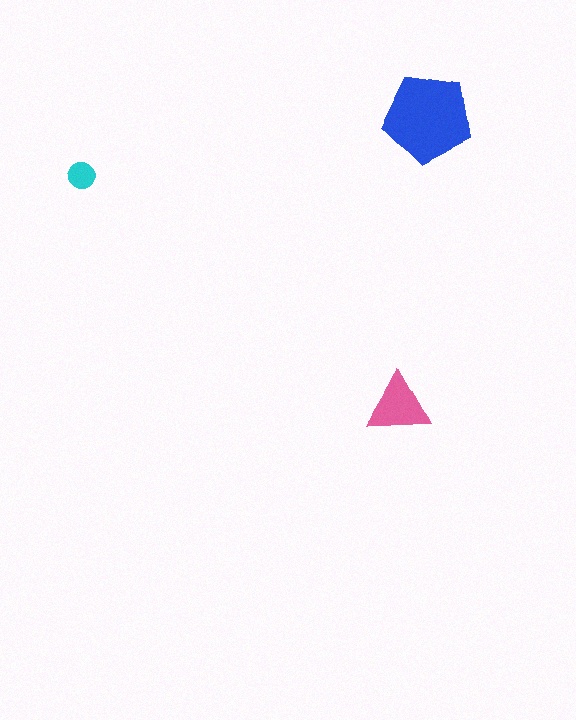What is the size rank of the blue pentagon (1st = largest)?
1st.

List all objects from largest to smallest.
The blue pentagon, the pink triangle, the cyan circle.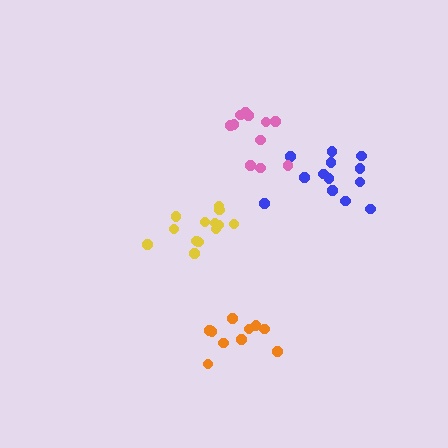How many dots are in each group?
Group 1: 10 dots, Group 2: 13 dots, Group 3: 11 dots, Group 4: 13 dots (47 total).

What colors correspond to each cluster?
The clusters are colored: orange, blue, pink, yellow.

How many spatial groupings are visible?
There are 4 spatial groupings.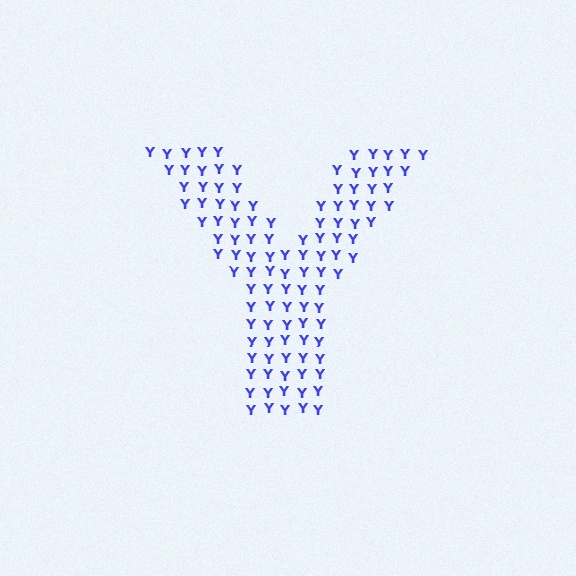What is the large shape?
The large shape is the letter Y.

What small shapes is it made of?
It is made of small letter Y's.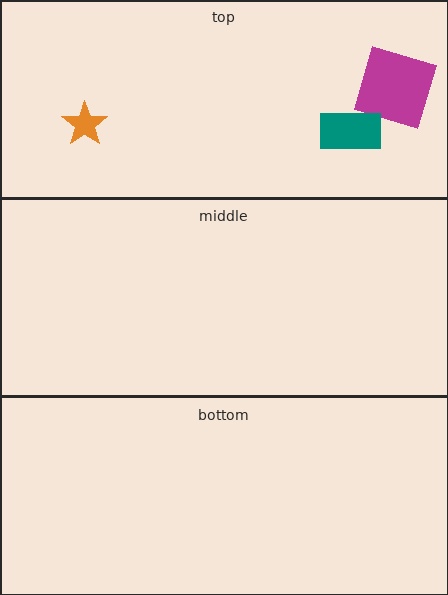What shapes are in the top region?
The magenta square, the orange star, the teal rectangle.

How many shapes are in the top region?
3.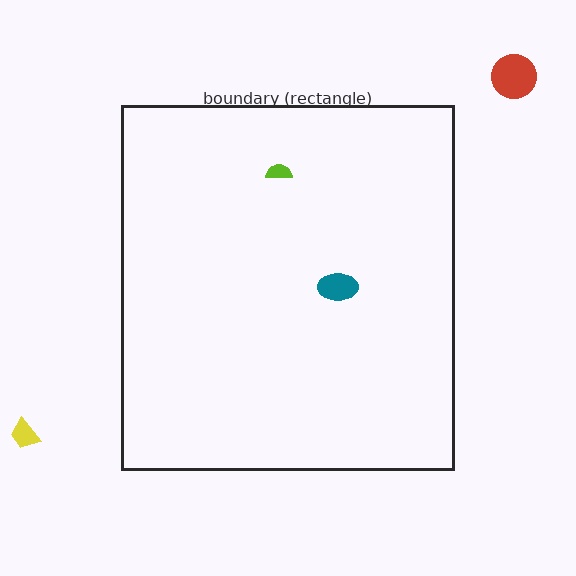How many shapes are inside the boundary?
2 inside, 2 outside.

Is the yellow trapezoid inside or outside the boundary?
Outside.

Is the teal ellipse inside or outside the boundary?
Inside.